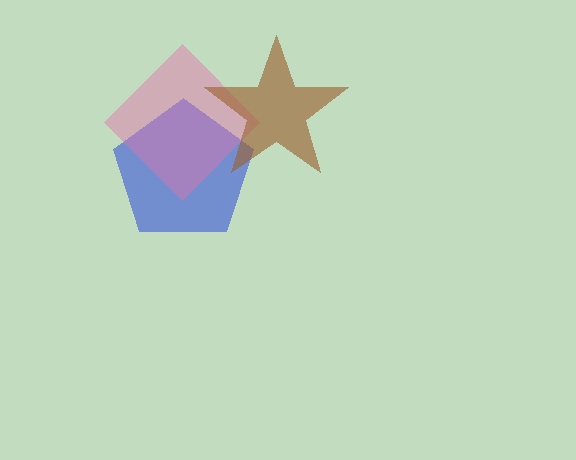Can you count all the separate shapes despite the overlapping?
Yes, there are 3 separate shapes.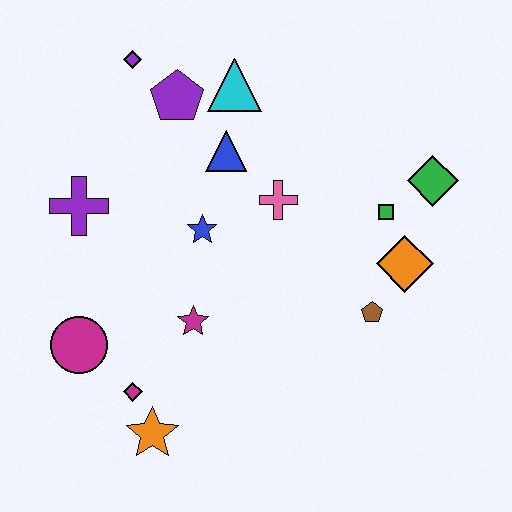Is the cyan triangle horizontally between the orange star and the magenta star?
No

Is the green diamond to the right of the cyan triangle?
Yes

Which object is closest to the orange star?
The magenta diamond is closest to the orange star.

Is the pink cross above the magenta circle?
Yes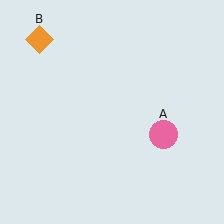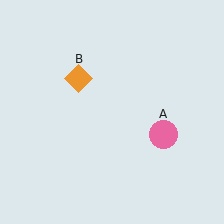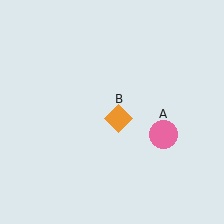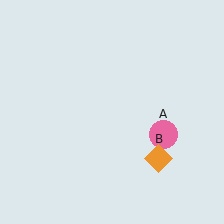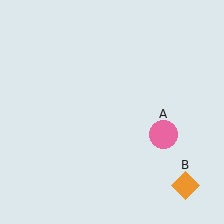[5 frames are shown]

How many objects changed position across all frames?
1 object changed position: orange diamond (object B).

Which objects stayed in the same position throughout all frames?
Pink circle (object A) remained stationary.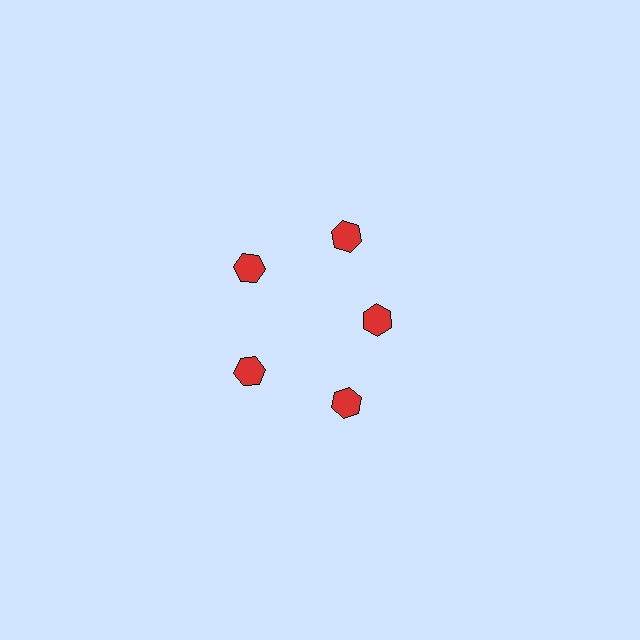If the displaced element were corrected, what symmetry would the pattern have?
It would have 5-fold rotational symmetry — the pattern would map onto itself every 72 degrees.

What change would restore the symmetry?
The symmetry would be restored by moving it outward, back onto the ring so that all 5 hexagons sit at equal angles and equal distance from the center.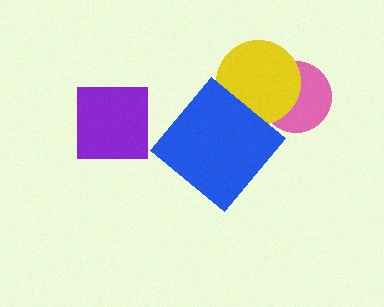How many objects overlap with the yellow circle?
2 objects overlap with the yellow circle.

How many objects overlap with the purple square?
0 objects overlap with the purple square.